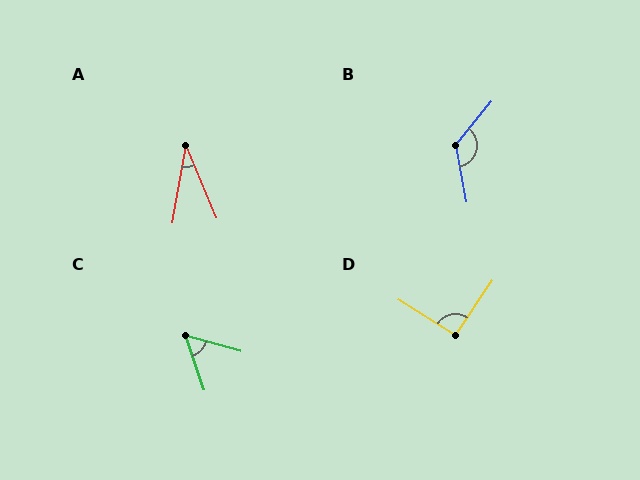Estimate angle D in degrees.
Approximately 92 degrees.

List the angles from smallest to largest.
A (32°), C (56°), D (92°), B (131°).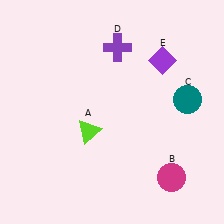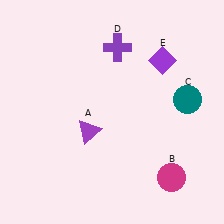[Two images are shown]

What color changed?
The triangle (A) changed from lime in Image 1 to purple in Image 2.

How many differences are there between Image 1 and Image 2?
There is 1 difference between the two images.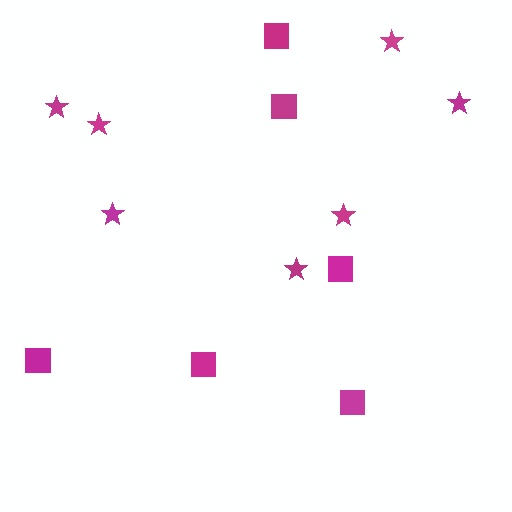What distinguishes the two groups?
There are 2 groups: one group of stars (7) and one group of squares (6).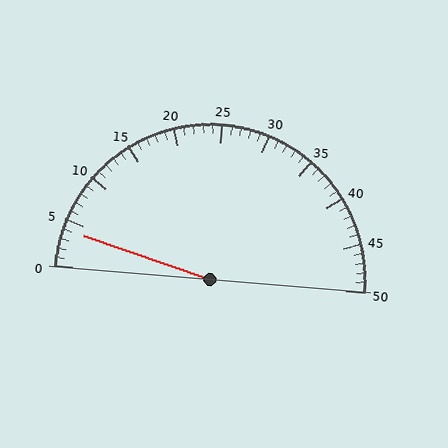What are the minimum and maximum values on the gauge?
The gauge ranges from 0 to 50.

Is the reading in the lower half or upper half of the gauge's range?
The reading is in the lower half of the range (0 to 50).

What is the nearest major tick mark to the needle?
The nearest major tick mark is 5.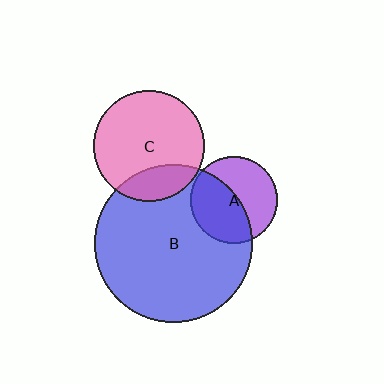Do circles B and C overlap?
Yes.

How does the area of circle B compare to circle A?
Approximately 3.3 times.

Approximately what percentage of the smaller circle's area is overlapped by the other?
Approximately 20%.